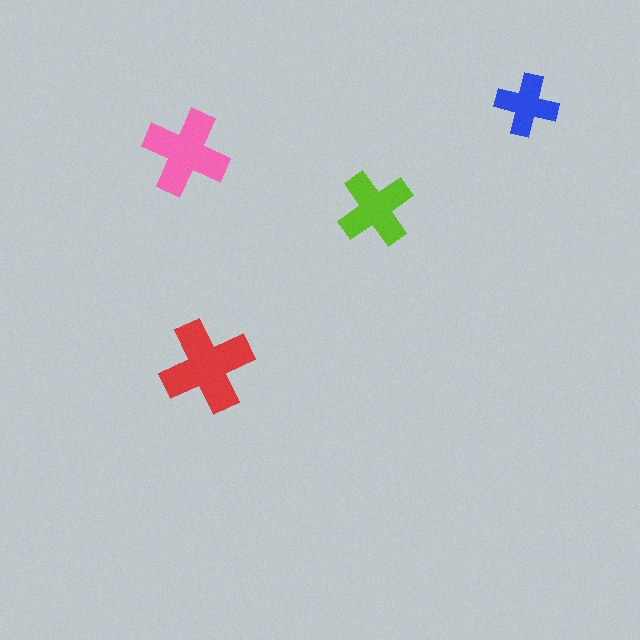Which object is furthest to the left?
The pink cross is leftmost.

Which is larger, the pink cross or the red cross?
The red one.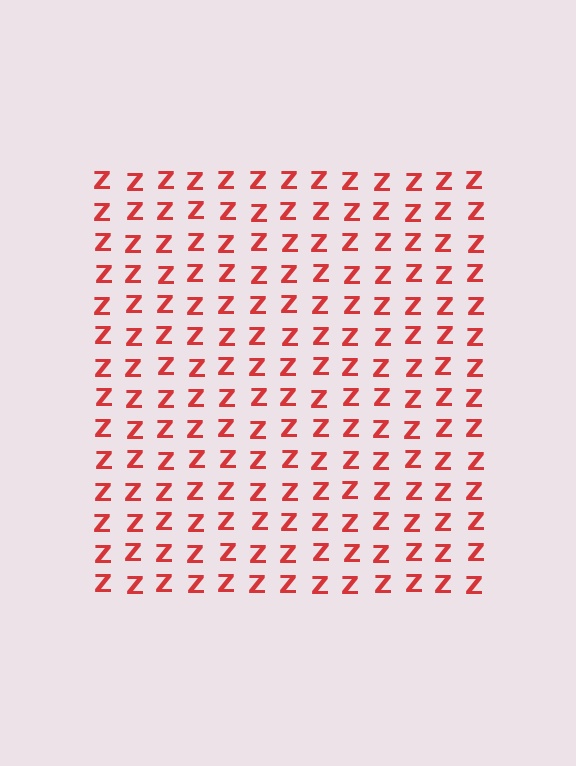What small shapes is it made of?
It is made of small letter Z's.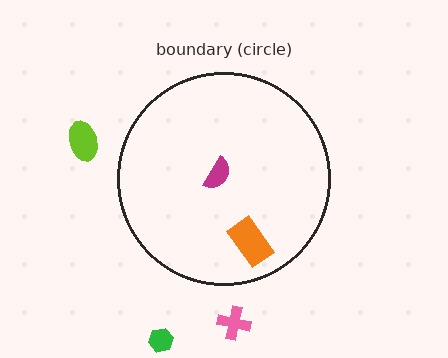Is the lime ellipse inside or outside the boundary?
Outside.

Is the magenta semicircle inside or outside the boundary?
Inside.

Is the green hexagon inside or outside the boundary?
Outside.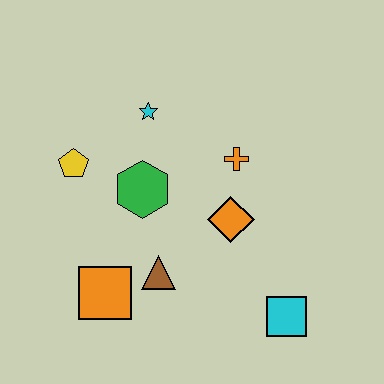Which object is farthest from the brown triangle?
The cyan star is farthest from the brown triangle.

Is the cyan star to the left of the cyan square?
Yes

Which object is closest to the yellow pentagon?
The green hexagon is closest to the yellow pentagon.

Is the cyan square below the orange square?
Yes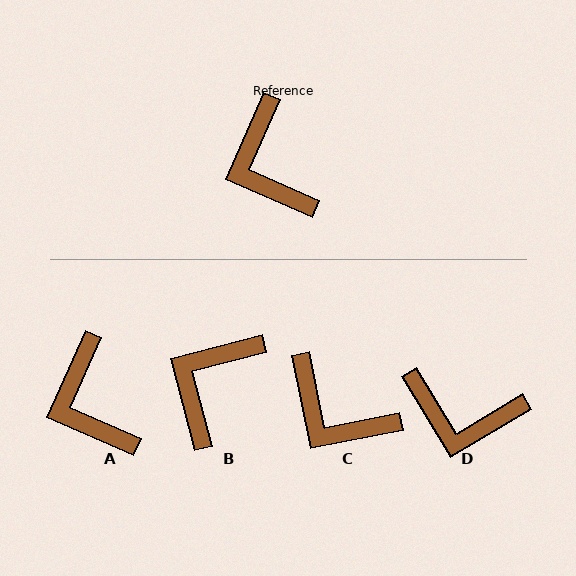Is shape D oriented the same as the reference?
No, it is off by about 55 degrees.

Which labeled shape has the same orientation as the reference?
A.